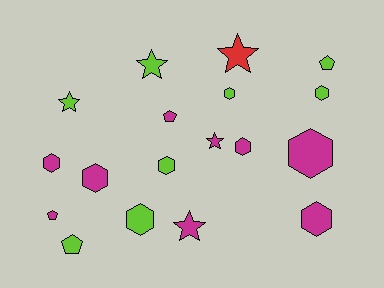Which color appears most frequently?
Magenta, with 9 objects.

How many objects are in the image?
There are 18 objects.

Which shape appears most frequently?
Hexagon, with 9 objects.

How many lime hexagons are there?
There are 4 lime hexagons.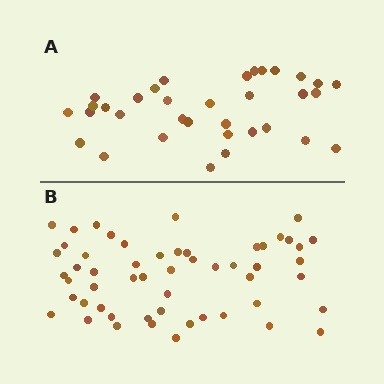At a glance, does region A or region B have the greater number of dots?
Region B (the bottom region) has more dots.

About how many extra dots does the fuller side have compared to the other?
Region B has approximately 20 more dots than region A.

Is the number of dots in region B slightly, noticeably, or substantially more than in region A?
Region B has substantially more. The ratio is roughly 1.6 to 1.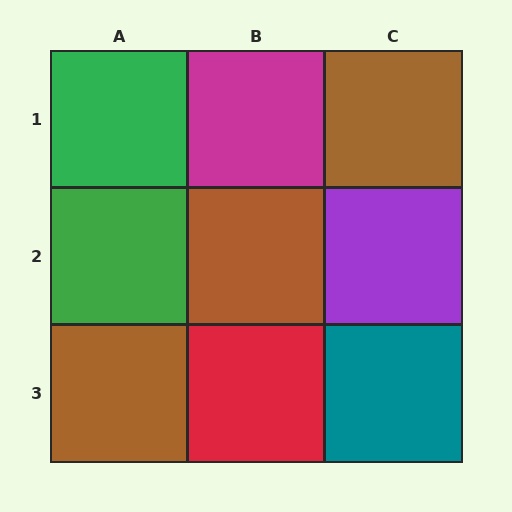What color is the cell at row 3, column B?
Red.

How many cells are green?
2 cells are green.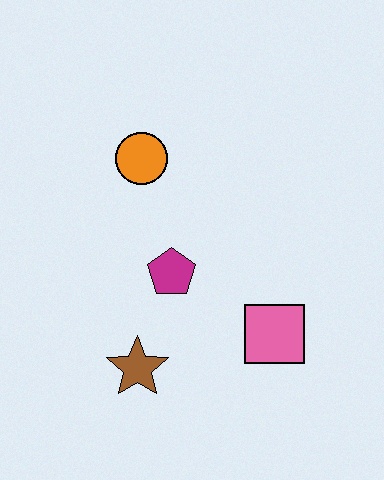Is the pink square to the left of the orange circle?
No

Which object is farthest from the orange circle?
The pink square is farthest from the orange circle.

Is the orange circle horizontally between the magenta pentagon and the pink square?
No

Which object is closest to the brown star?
The magenta pentagon is closest to the brown star.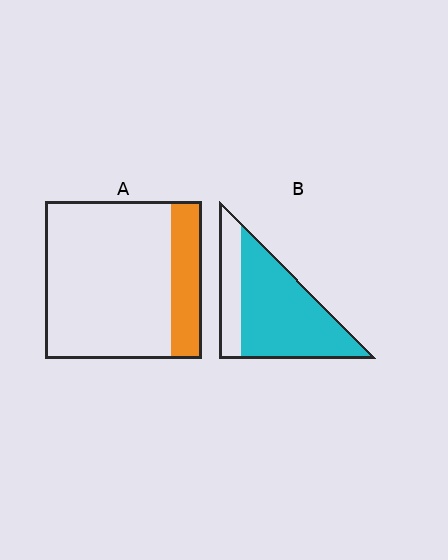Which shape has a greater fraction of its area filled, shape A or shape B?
Shape B.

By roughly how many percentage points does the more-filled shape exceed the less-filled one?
By roughly 55 percentage points (B over A).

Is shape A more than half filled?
No.